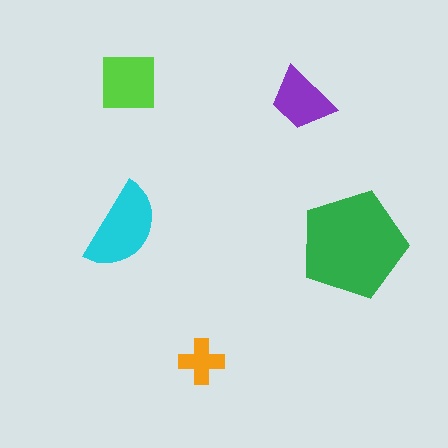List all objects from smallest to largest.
The orange cross, the purple trapezoid, the lime square, the cyan semicircle, the green pentagon.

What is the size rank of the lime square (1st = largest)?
3rd.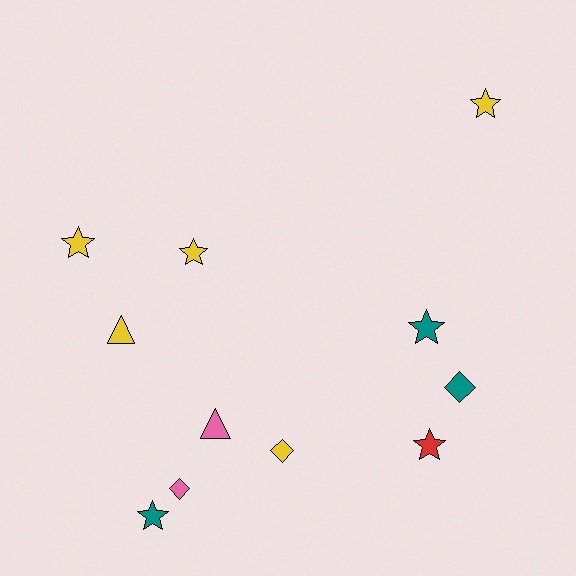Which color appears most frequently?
Yellow, with 5 objects.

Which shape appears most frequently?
Star, with 6 objects.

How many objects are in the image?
There are 11 objects.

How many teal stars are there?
There are 2 teal stars.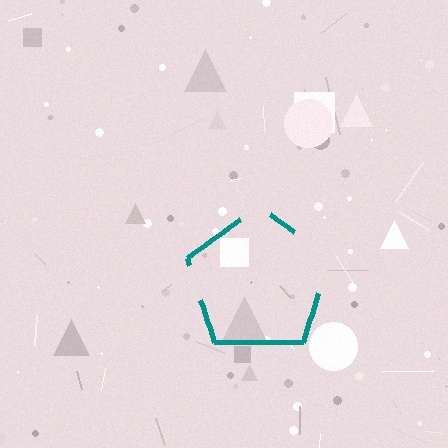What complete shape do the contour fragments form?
The contour fragments form a pentagon.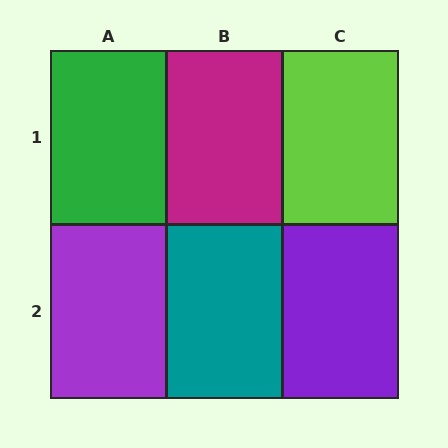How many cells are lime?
1 cell is lime.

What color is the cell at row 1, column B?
Magenta.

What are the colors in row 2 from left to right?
Purple, teal, purple.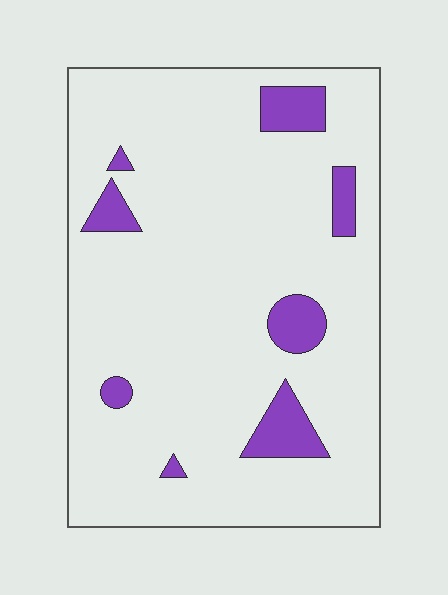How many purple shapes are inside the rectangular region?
8.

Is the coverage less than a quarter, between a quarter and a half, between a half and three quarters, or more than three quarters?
Less than a quarter.